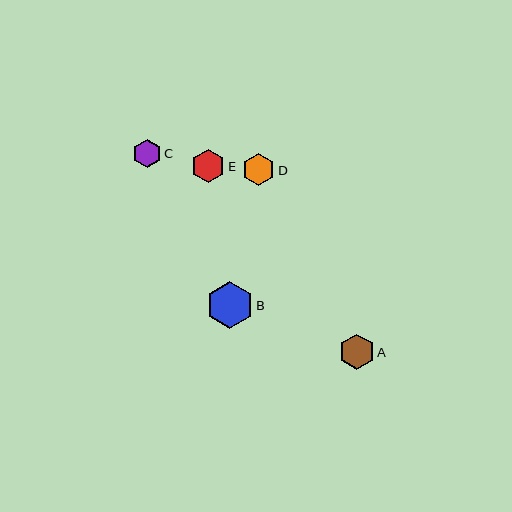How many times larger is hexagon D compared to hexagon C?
Hexagon D is approximately 1.1 times the size of hexagon C.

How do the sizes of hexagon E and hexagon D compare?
Hexagon E and hexagon D are approximately the same size.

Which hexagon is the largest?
Hexagon B is the largest with a size of approximately 47 pixels.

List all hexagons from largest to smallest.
From largest to smallest: B, A, E, D, C.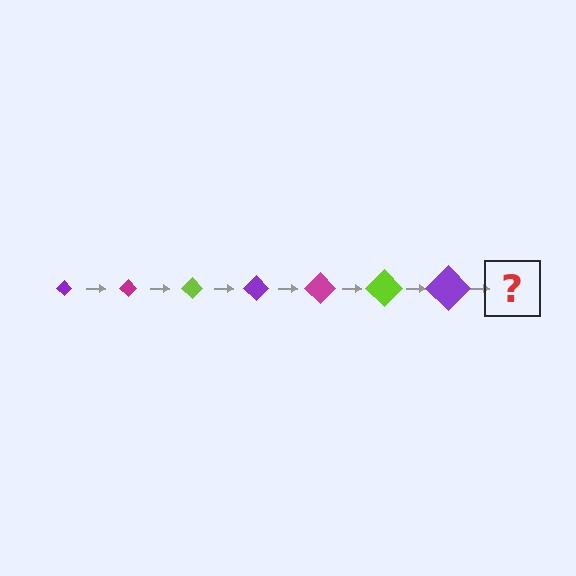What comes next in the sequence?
The next element should be a magenta diamond, larger than the previous one.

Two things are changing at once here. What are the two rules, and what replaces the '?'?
The two rules are that the diamond grows larger each step and the color cycles through purple, magenta, and lime. The '?' should be a magenta diamond, larger than the previous one.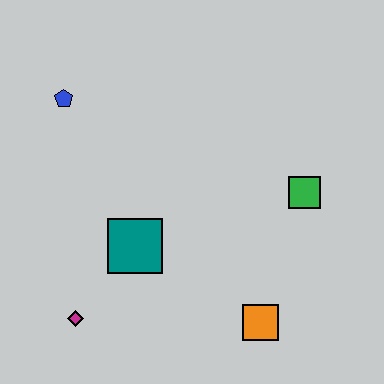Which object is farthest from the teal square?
The green square is farthest from the teal square.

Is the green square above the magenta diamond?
Yes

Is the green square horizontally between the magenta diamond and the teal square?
No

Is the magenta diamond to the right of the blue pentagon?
Yes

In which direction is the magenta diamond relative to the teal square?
The magenta diamond is below the teal square.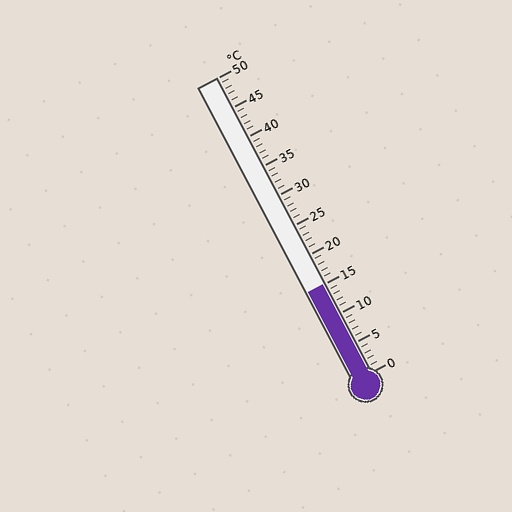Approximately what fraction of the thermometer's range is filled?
The thermometer is filled to approximately 30% of its range.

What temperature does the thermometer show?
The thermometer shows approximately 15°C.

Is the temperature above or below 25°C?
The temperature is below 25°C.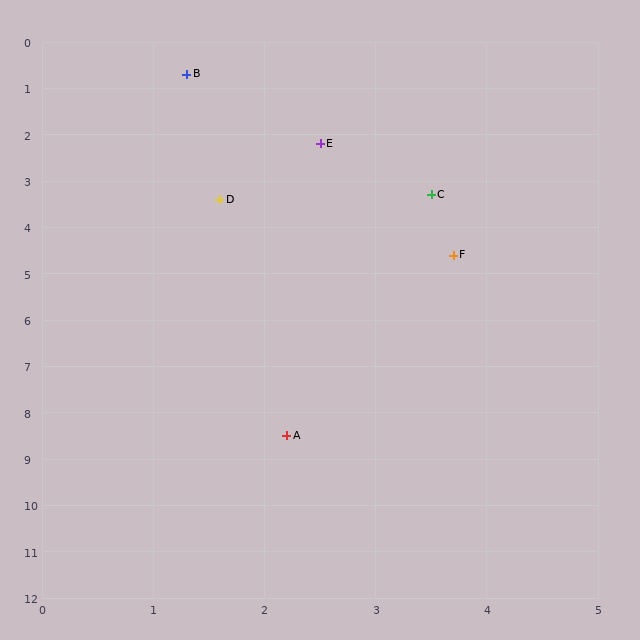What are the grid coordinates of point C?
Point C is at approximately (3.5, 3.3).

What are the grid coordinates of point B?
Point B is at approximately (1.3, 0.7).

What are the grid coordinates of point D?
Point D is at approximately (1.6, 3.4).